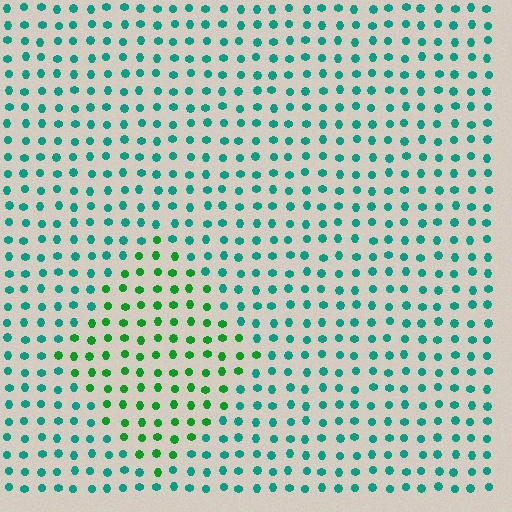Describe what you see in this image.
The image is filled with small teal elements in a uniform arrangement. A diamond-shaped region is visible where the elements are tinted to a slightly different hue, forming a subtle color boundary.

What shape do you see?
I see a diamond.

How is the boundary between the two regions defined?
The boundary is defined purely by a slight shift in hue (about 38 degrees). Spacing, size, and orientation are identical on both sides.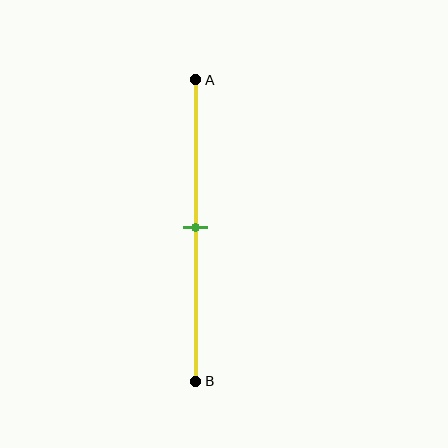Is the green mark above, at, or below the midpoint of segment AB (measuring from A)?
The green mark is approximately at the midpoint of segment AB.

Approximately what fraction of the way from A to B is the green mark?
The green mark is approximately 50% of the way from A to B.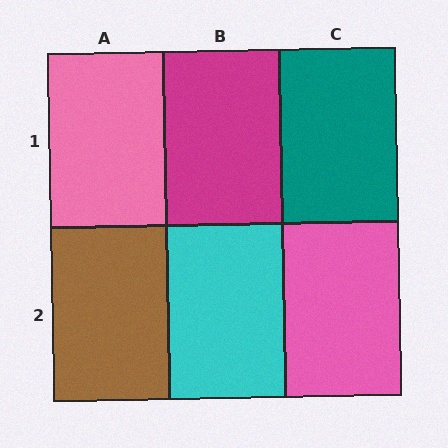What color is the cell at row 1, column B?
Magenta.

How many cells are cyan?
1 cell is cyan.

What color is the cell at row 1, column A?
Pink.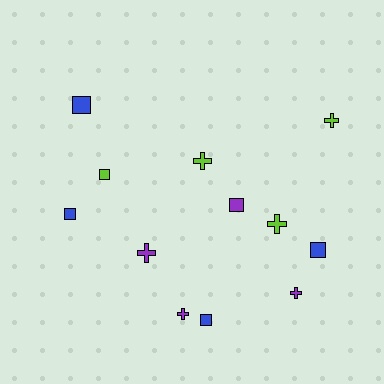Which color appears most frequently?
Purple, with 4 objects.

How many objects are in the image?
There are 12 objects.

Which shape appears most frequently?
Square, with 6 objects.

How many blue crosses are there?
There are no blue crosses.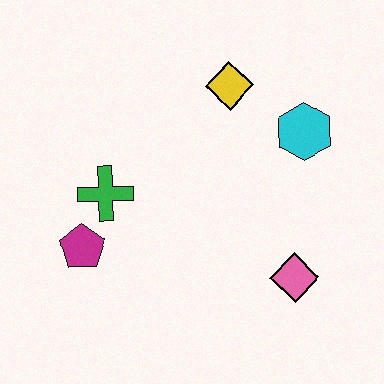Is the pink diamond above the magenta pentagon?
No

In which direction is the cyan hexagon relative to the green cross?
The cyan hexagon is to the right of the green cross.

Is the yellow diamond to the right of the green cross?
Yes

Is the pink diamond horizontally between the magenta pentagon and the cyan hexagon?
Yes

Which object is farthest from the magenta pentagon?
The cyan hexagon is farthest from the magenta pentagon.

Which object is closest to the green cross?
The magenta pentagon is closest to the green cross.